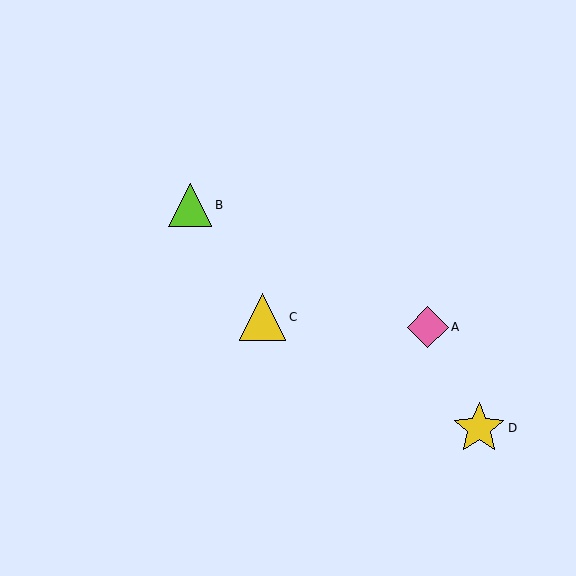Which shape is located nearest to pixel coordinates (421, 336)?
The pink diamond (labeled A) at (428, 327) is nearest to that location.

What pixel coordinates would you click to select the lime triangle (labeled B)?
Click at (190, 205) to select the lime triangle B.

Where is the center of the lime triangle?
The center of the lime triangle is at (190, 205).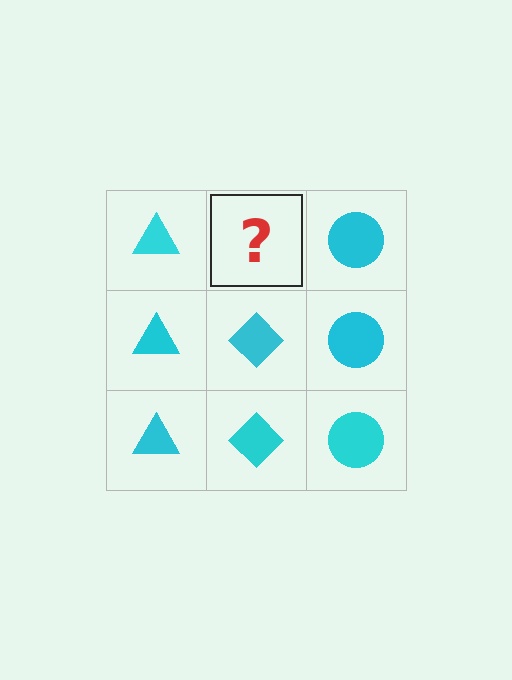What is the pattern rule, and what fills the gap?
The rule is that each column has a consistent shape. The gap should be filled with a cyan diamond.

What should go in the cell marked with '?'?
The missing cell should contain a cyan diamond.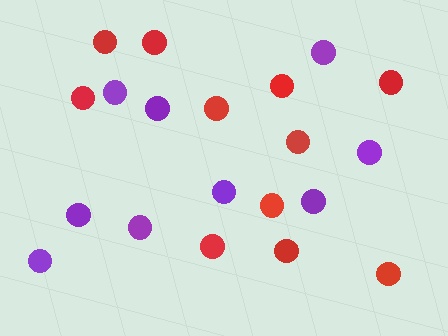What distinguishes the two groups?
There are 2 groups: one group of red circles (11) and one group of purple circles (9).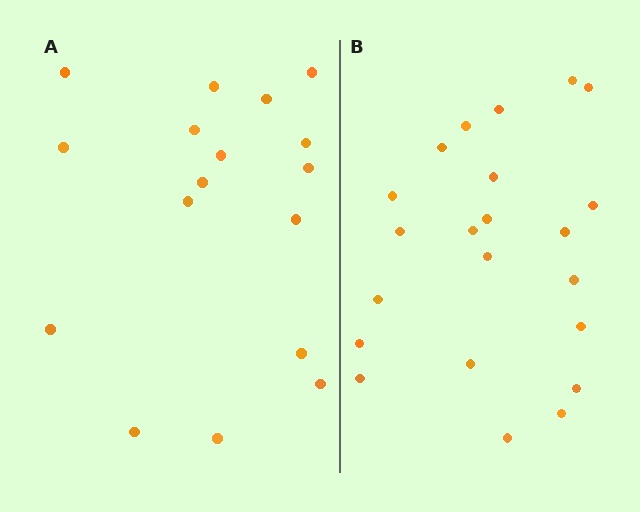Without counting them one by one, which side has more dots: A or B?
Region B (the right region) has more dots.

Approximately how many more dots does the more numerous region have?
Region B has about 5 more dots than region A.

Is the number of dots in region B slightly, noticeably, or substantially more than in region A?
Region B has noticeably more, but not dramatically so. The ratio is roughly 1.3 to 1.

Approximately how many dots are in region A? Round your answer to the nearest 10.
About 20 dots. (The exact count is 17, which rounds to 20.)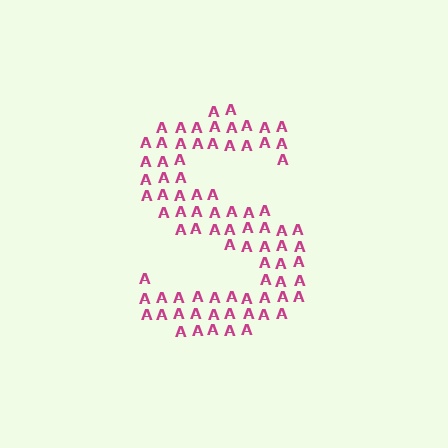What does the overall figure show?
The overall figure shows the letter S.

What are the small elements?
The small elements are letter A's.